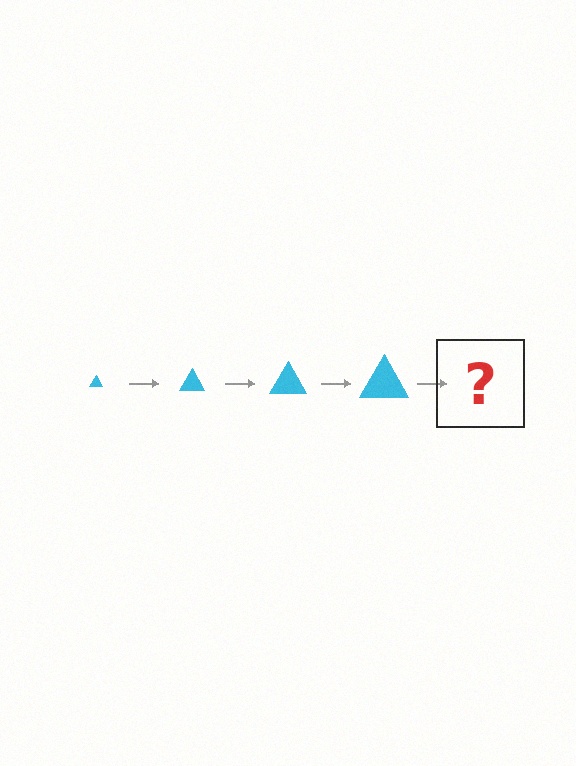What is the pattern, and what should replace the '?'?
The pattern is that the triangle gets progressively larger each step. The '?' should be a cyan triangle, larger than the previous one.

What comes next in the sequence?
The next element should be a cyan triangle, larger than the previous one.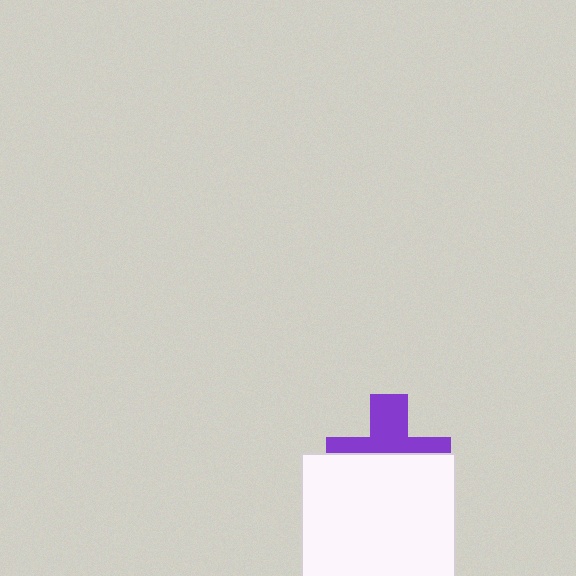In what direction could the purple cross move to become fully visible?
The purple cross could move up. That would shift it out from behind the white square entirely.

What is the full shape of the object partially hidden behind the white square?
The partially hidden object is a purple cross.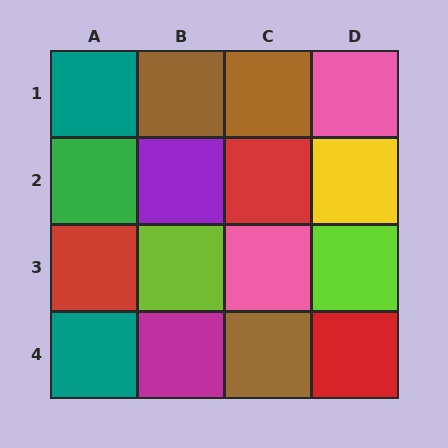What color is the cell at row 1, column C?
Brown.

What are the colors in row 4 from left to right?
Teal, magenta, brown, red.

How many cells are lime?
2 cells are lime.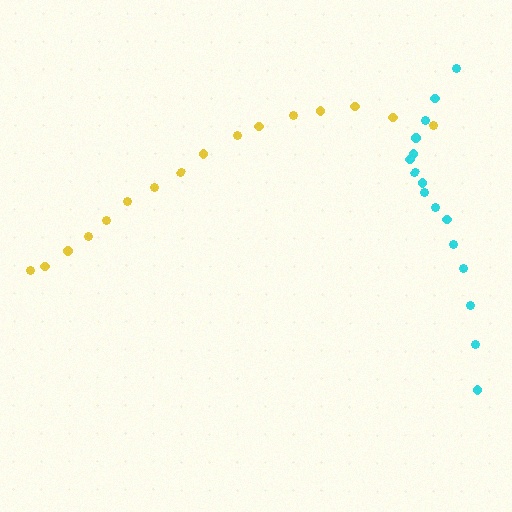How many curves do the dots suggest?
There are 2 distinct paths.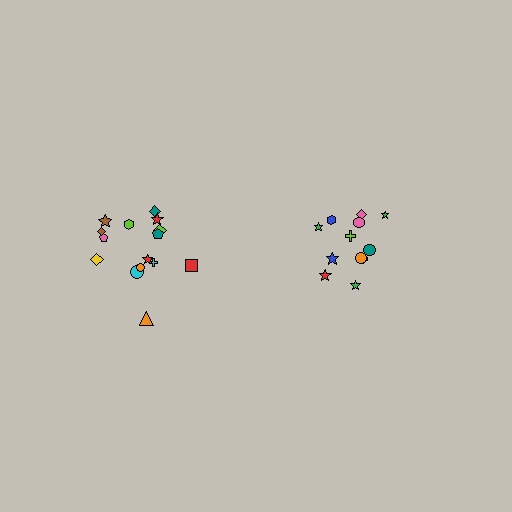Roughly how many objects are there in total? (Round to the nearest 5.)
Roughly 25 objects in total.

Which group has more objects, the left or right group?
The left group.